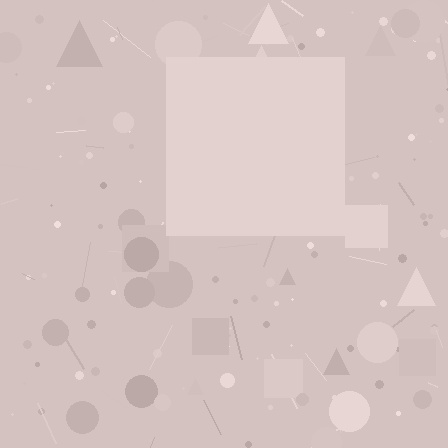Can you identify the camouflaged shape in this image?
The camouflaged shape is a square.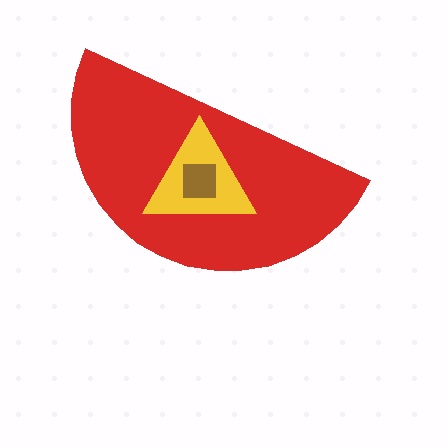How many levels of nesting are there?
3.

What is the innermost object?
The brown square.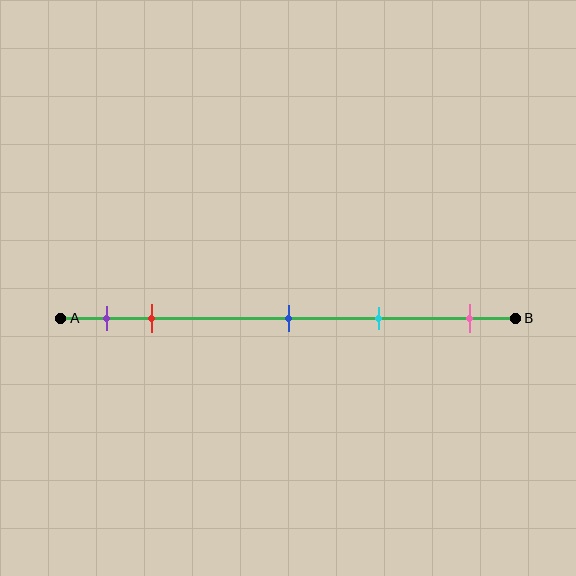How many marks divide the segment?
There are 5 marks dividing the segment.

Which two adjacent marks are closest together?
The purple and red marks are the closest adjacent pair.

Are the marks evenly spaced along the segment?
No, the marks are not evenly spaced.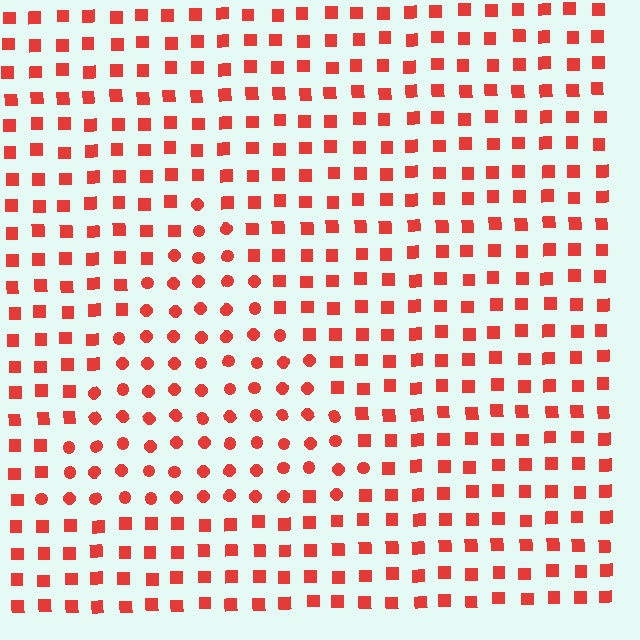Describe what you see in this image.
The image is filled with small red elements arranged in a uniform grid. A triangle-shaped region contains circles, while the surrounding area contains squares. The boundary is defined purely by the change in element shape.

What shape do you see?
I see a triangle.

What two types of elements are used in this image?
The image uses circles inside the triangle region and squares outside it.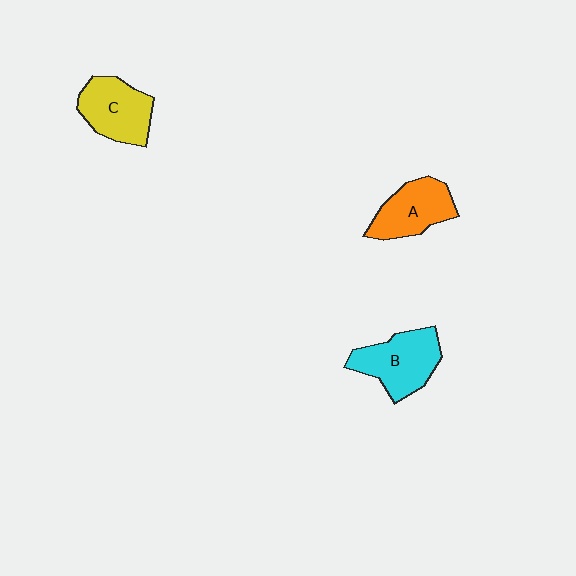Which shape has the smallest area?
Shape A (orange).